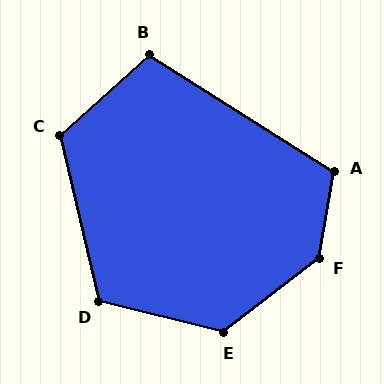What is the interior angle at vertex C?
Approximately 119 degrees (obtuse).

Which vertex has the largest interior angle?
F, at approximately 137 degrees.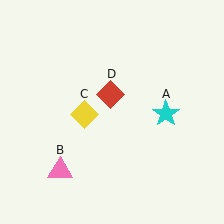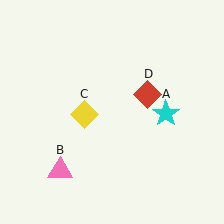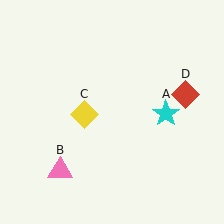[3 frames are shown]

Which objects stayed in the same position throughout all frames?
Cyan star (object A) and pink triangle (object B) and yellow diamond (object C) remained stationary.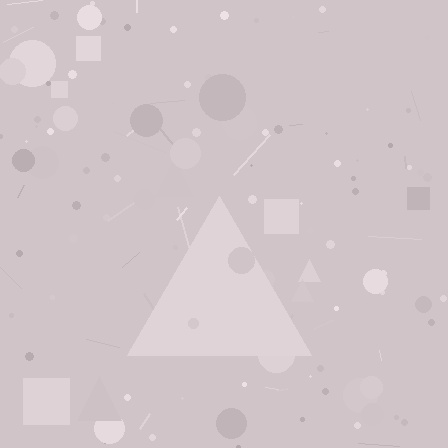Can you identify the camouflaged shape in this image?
The camouflaged shape is a triangle.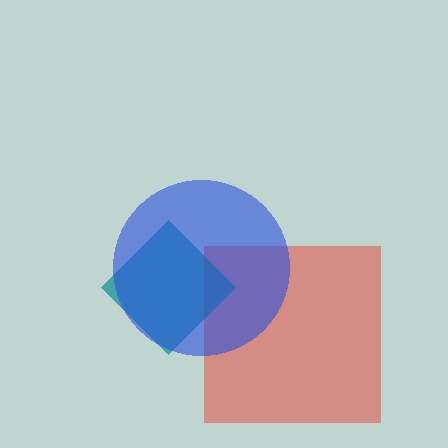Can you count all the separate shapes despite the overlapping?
Yes, there are 3 separate shapes.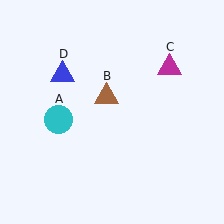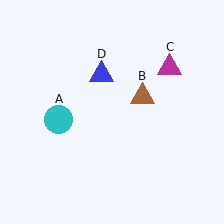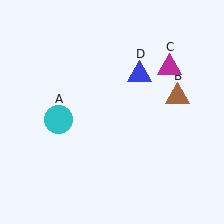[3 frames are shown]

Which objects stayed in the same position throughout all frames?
Cyan circle (object A) and magenta triangle (object C) remained stationary.